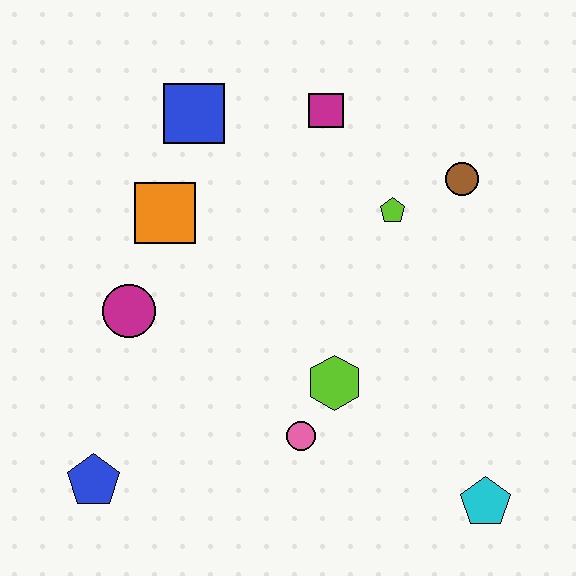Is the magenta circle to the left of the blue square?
Yes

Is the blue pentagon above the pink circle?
No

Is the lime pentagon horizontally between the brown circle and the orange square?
Yes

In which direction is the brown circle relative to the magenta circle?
The brown circle is to the right of the magenta circle.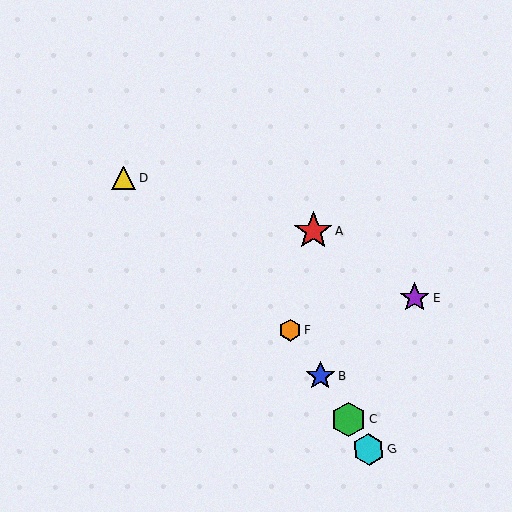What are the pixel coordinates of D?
Object D is at (124, 178).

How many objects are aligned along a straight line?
4 objects (B, C, F, G) are aligned along a straight line.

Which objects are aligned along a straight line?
Objects B, C, F, G are aligned along a straight line.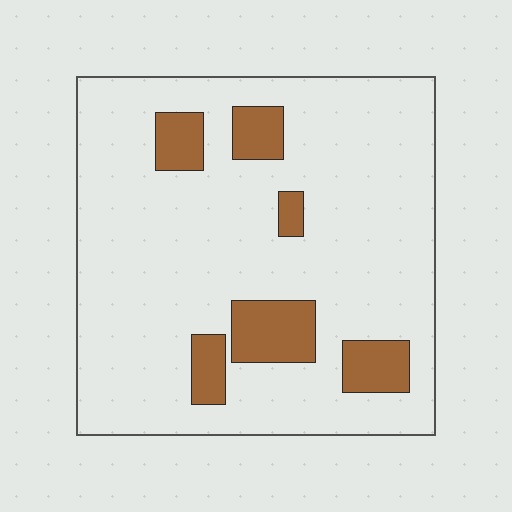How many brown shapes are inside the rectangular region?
6.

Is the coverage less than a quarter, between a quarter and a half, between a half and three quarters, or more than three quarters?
Less than a quarter.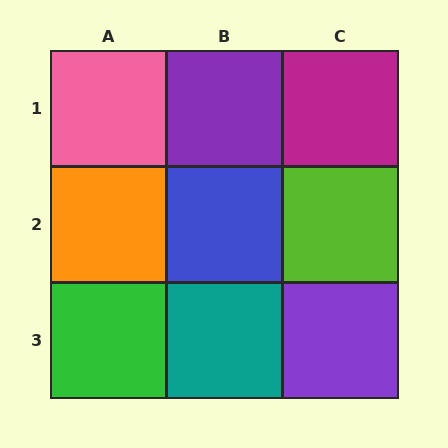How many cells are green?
1 cell is green.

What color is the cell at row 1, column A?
Pink.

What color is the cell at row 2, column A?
Orange.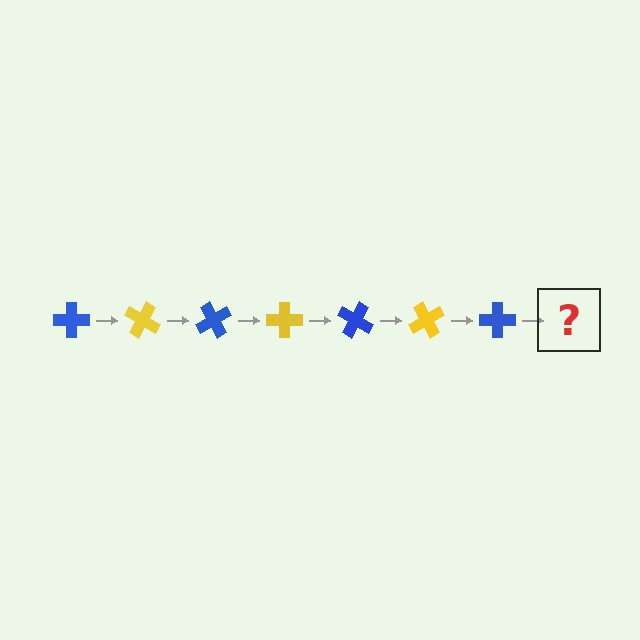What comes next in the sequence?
The next element should be a yellow cross, rotated 210 degrees from the start.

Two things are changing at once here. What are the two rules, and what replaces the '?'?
The two rules are that it rotates 30 degrees each step and the color cycles through blue and yellow. The '?' should be a yellow cross, rotated 210 degrees from the start.